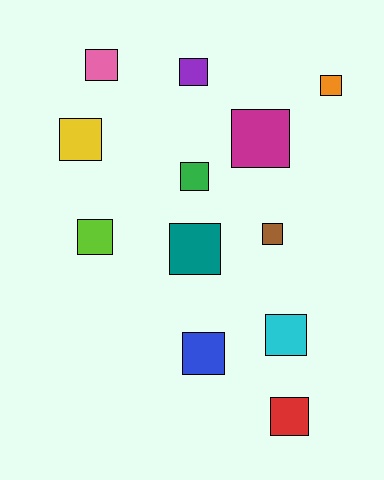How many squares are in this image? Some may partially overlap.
There are 12 squares.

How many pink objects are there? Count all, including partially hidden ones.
There is 1 pink object.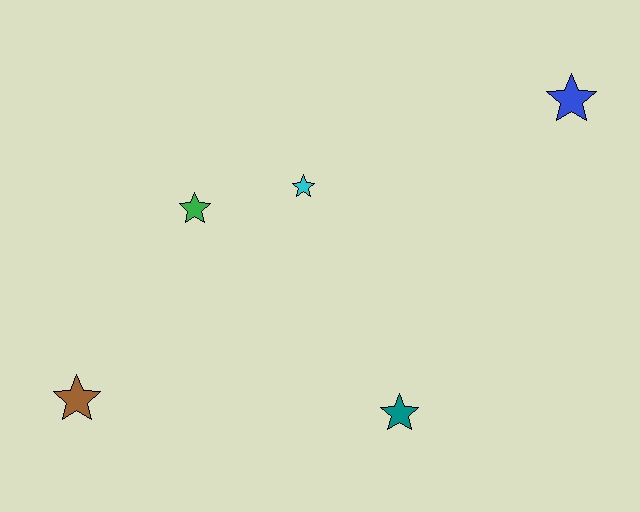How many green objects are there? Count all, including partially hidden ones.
There is 1 green object.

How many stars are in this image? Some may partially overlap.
There are 5 stars.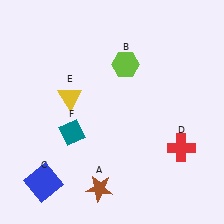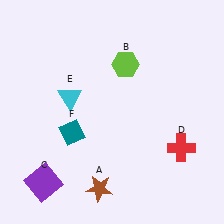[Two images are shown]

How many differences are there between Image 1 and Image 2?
There are 2 differences between the two images.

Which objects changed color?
C changed from blue to purple. E changed from yellow to cyan.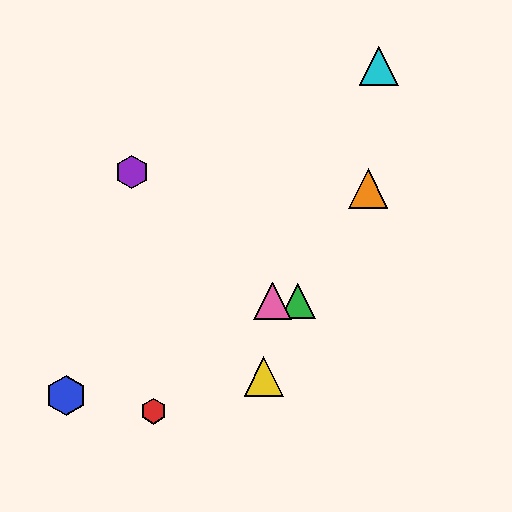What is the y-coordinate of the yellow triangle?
The yellow triangle is at y≈377.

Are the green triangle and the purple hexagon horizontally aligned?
No, the green triangle is at y≈301 and the purple hexagon is at y≈172.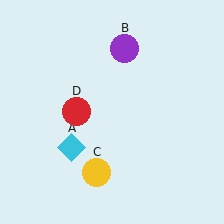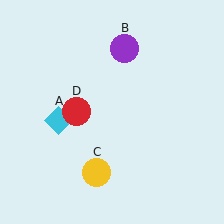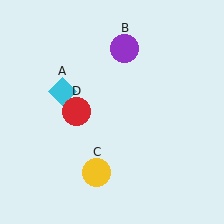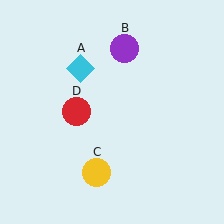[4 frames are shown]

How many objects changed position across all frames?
1 object changed position: cyan diamond (object A).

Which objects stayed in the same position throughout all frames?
Purple circle (object B) and yellow circle (object C) and red circle (object D) remained stationary.